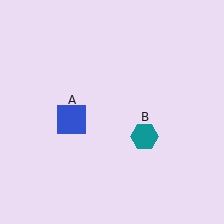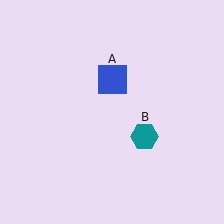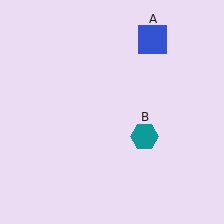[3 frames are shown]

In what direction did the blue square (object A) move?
The blue square (object A) moved up and to the right.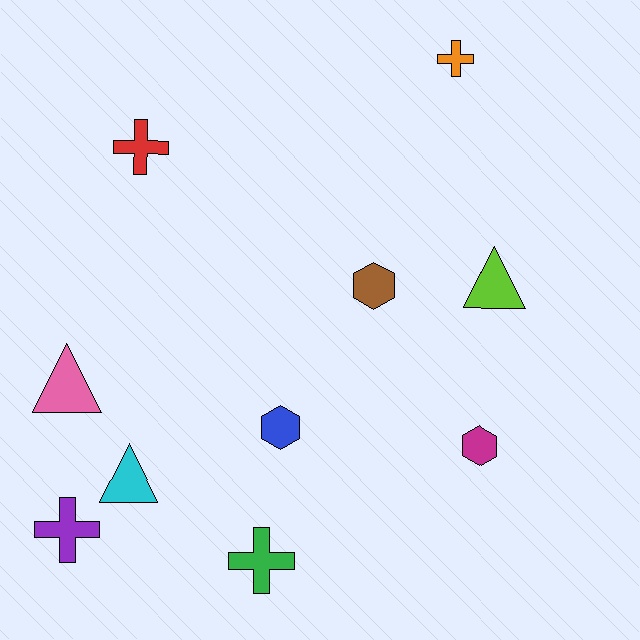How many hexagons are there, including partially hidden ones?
There are 3 hexagons.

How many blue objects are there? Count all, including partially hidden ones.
There is 1 blue object.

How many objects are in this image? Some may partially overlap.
There are 10 objects.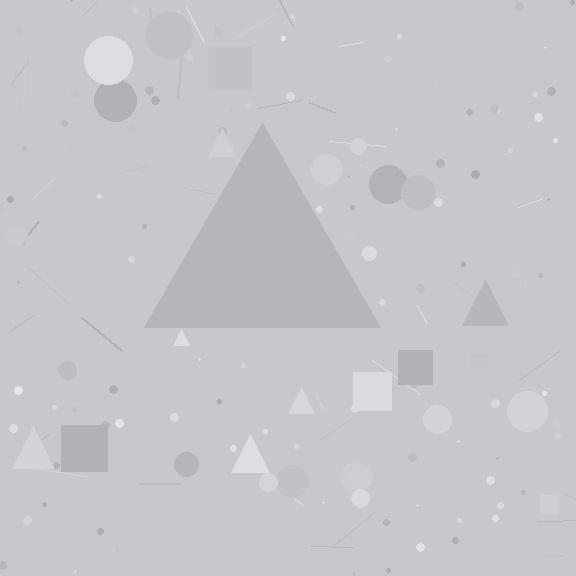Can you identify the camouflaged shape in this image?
The camouflaged shape is a triangle.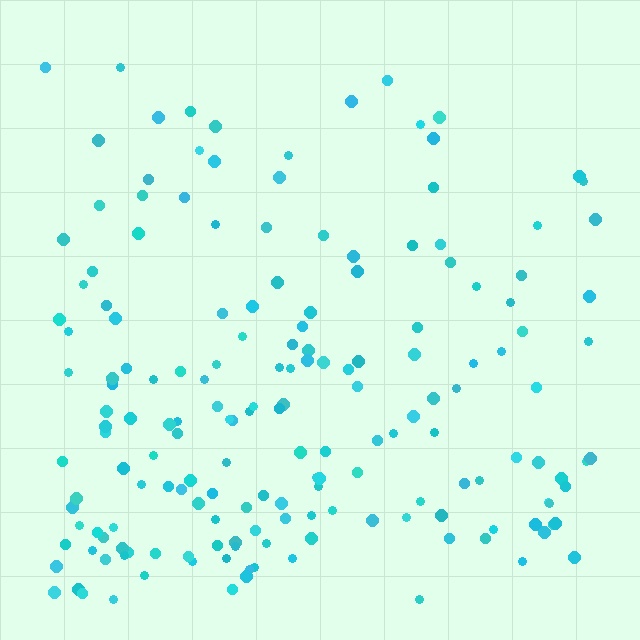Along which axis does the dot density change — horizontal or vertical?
Vertical.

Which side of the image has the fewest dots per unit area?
The top.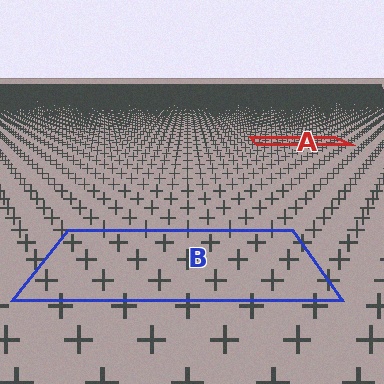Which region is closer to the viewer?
Region B is closer. The texture elements there are larger and more spread out.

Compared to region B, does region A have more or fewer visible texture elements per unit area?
Region A has more texture elements per unit area — they are packed more densely because it is farther away.